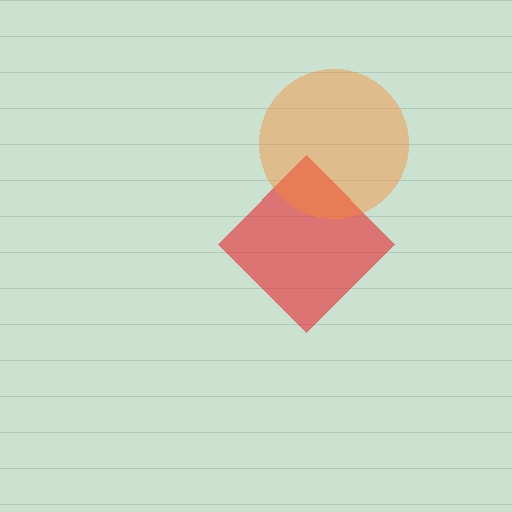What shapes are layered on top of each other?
The layered shapes are: a red diamond, an orange circle.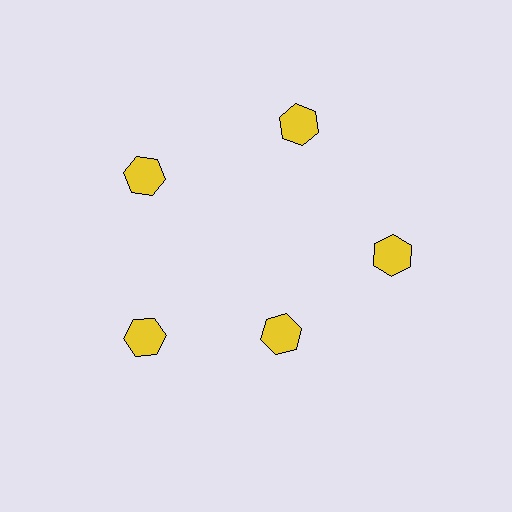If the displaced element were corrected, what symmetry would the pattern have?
It would have 5-fold rotational symmetry — the pattern would map onto itself every 72 degrees.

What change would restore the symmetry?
The symmetry would be restored by moving it outward, back onto the ring so that all 5 hexagons sit at equal angles and equal distance from the center.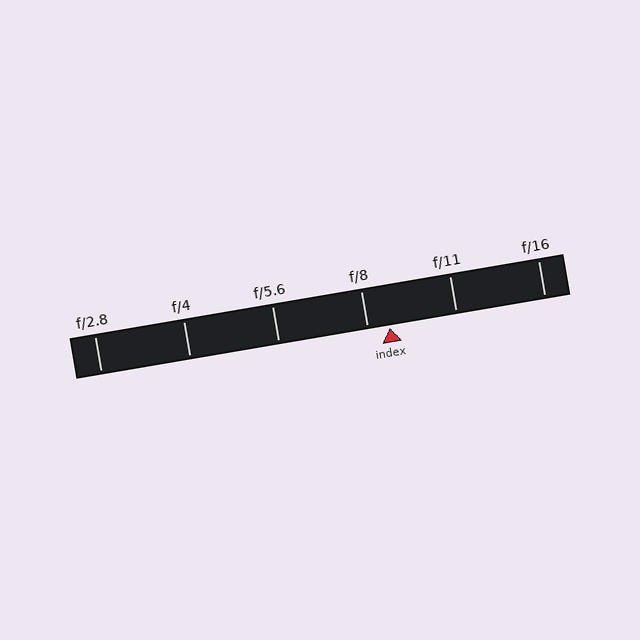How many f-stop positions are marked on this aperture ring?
There are 6 f-stop positions marked.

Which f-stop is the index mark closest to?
The index mark is closest to f/8.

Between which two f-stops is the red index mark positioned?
The index mark is between f/8 and f/11.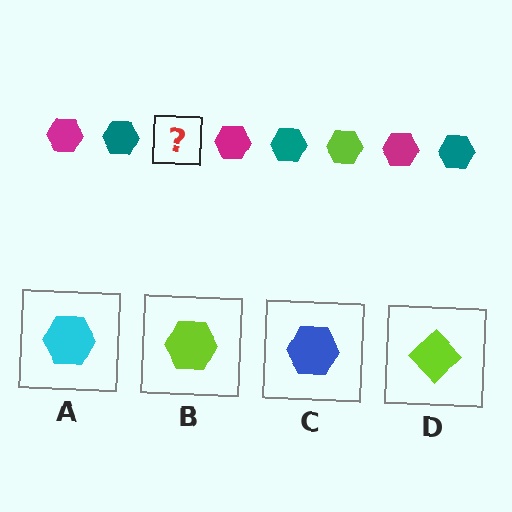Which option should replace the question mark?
Option B.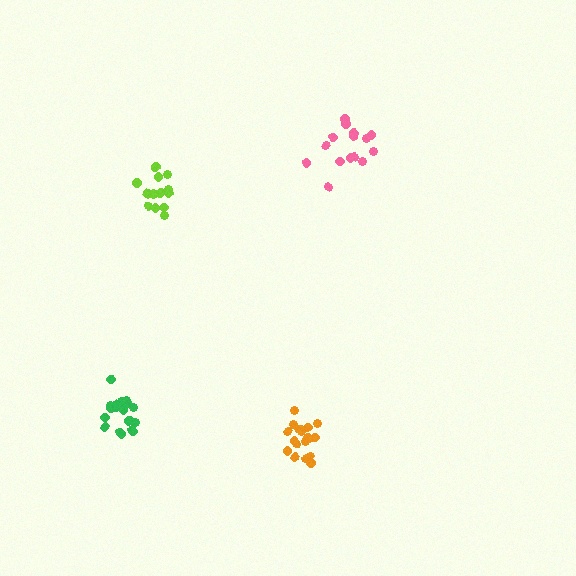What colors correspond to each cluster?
The clusters are colored: orange, pink, green, lime.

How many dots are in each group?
Group 1: 19 dots, Group 2: 15 dots, Group 3: 19 dots, Group 4: 14 dots (67 total).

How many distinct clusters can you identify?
There are 4 distinct clusters.